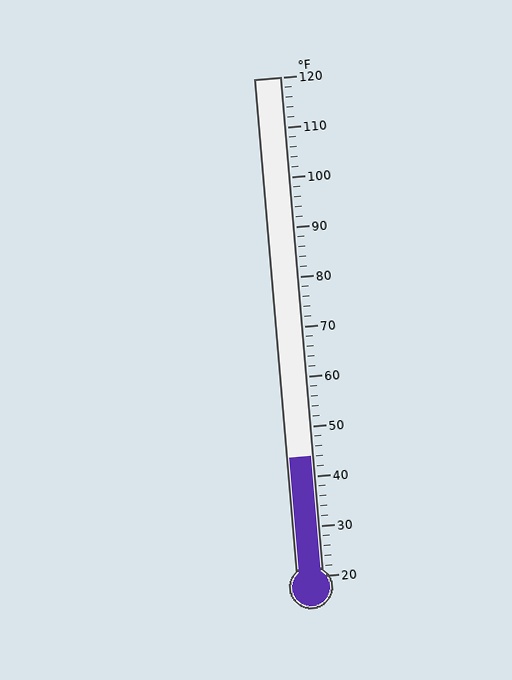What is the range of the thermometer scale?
The thermometer scale ranges from 20°F to 120°F.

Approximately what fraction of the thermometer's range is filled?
The thermometer is filled to approximately 25% of its range.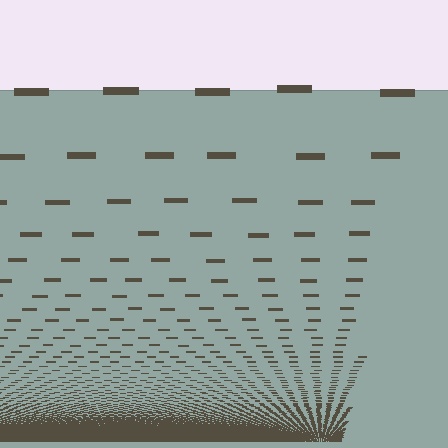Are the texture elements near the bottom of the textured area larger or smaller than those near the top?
Smaller. The gradient is inverted — elements near the bottom are smaller and denser.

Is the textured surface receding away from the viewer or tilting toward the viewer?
The surface appears to tilt toward the viewer. Texture elements get larger and sparser toward the top.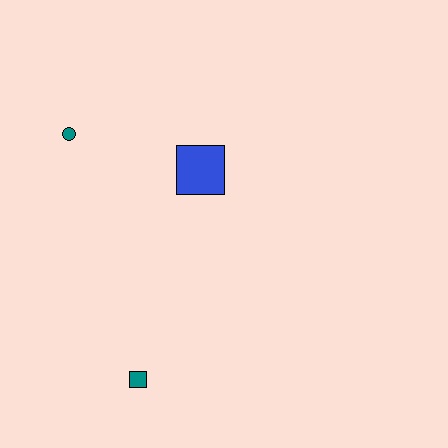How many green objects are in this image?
There are no green objects.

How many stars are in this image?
There are no stars.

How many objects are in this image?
There are 3 objects.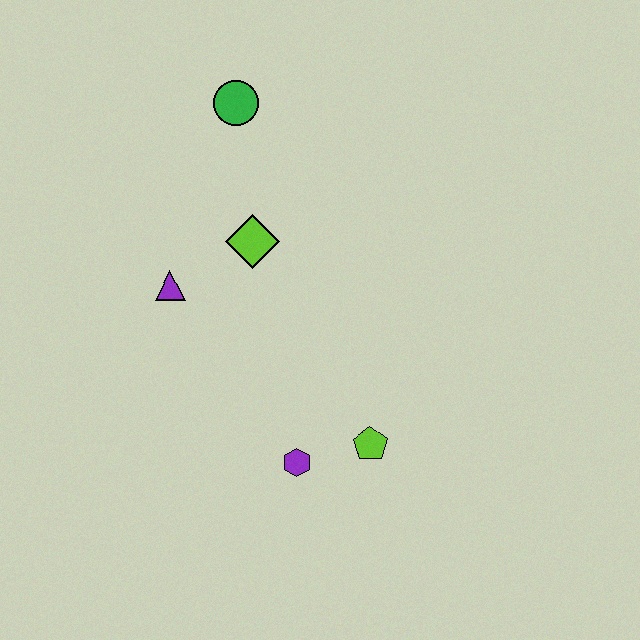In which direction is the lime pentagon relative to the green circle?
The lime pentagon is below the green circle.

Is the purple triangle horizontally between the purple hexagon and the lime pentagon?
No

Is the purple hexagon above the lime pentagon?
No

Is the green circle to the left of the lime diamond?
Yes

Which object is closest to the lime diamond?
The purple triangle is closest to the lime diamond.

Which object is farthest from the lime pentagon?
The green circle is farthest from the lime pentagon.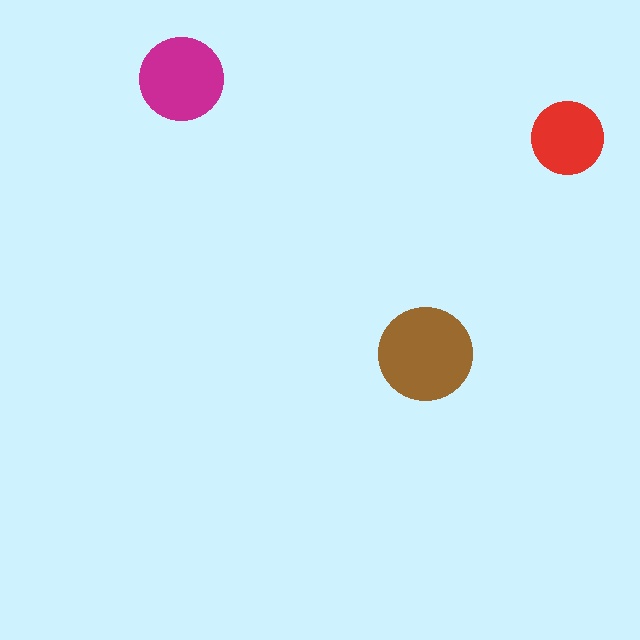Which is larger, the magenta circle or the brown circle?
The brown one.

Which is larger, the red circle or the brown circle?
The brown one.